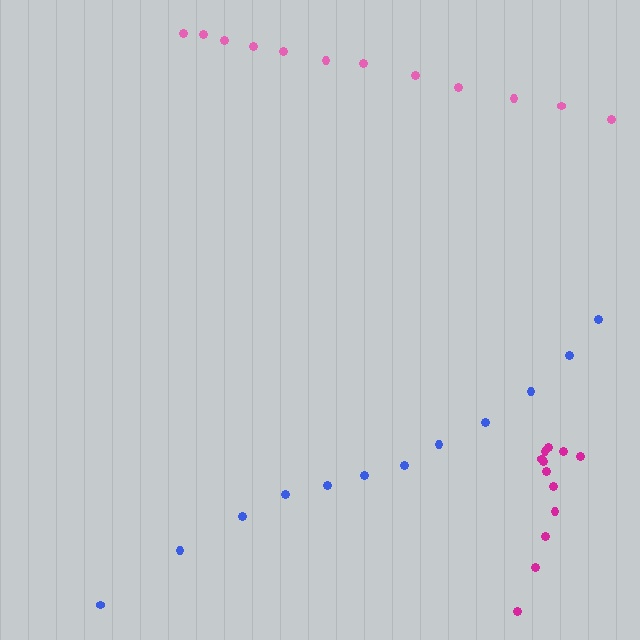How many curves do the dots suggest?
There are 3 distinct paths.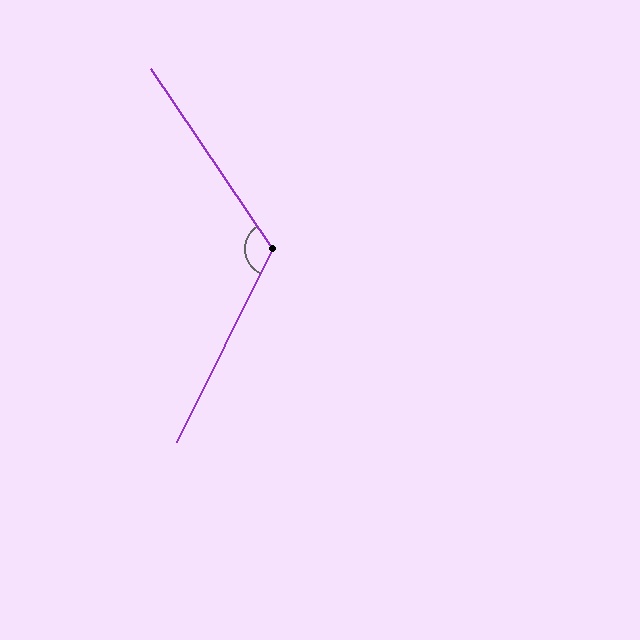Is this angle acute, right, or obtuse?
It is obtuse.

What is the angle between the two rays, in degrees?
Approximately 120 degrees.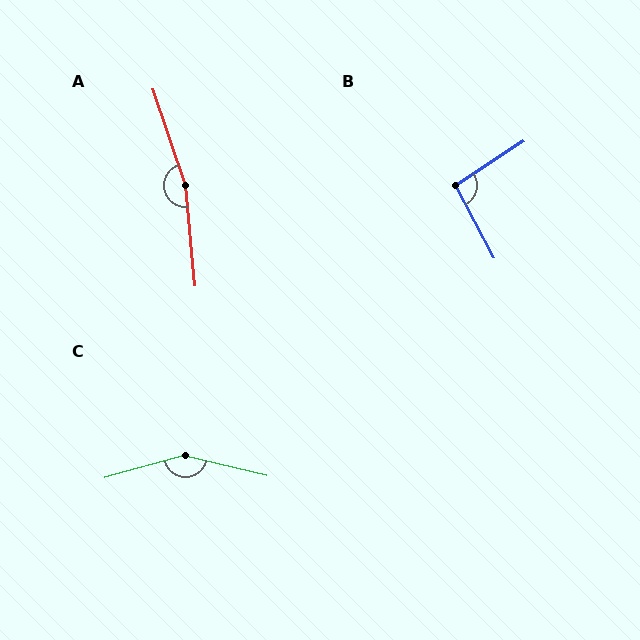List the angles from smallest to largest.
B (95°), C (151°), A (167°).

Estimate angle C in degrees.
Approximately 151 degrees.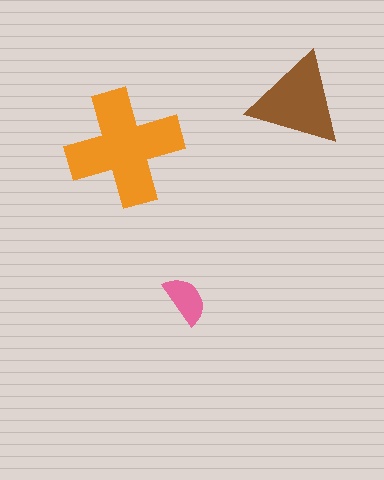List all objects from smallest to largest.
The pink semicircle, the brown triangle, the orange cross.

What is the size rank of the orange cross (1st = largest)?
1st.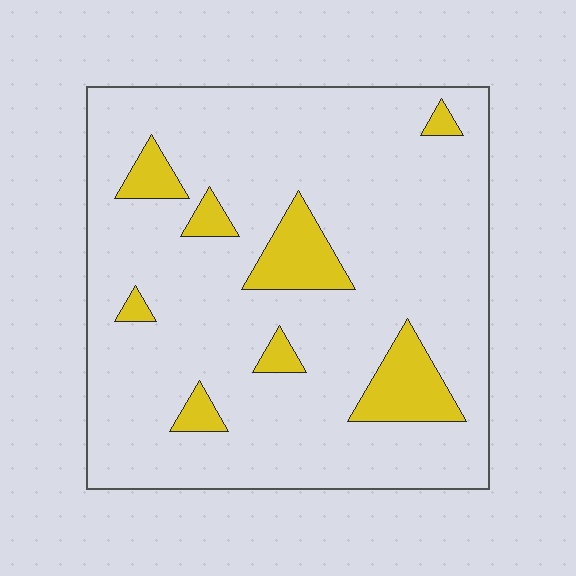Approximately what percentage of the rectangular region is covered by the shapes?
Approximately 15%.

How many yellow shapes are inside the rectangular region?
8.